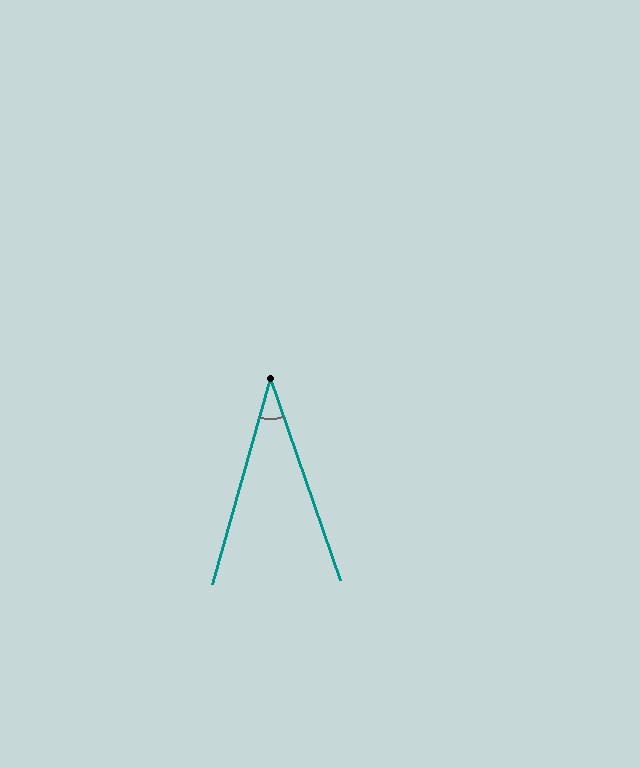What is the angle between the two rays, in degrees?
Approximately 35 degrees.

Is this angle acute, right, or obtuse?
It is acute.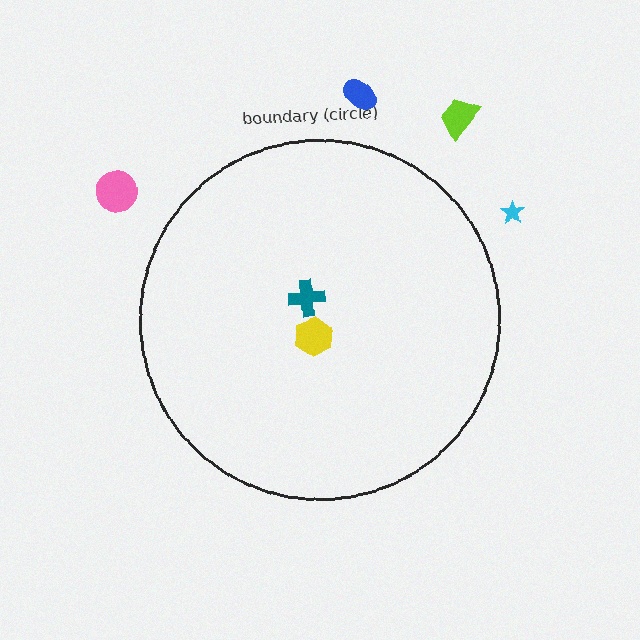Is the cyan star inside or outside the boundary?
Outside.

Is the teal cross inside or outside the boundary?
Inside.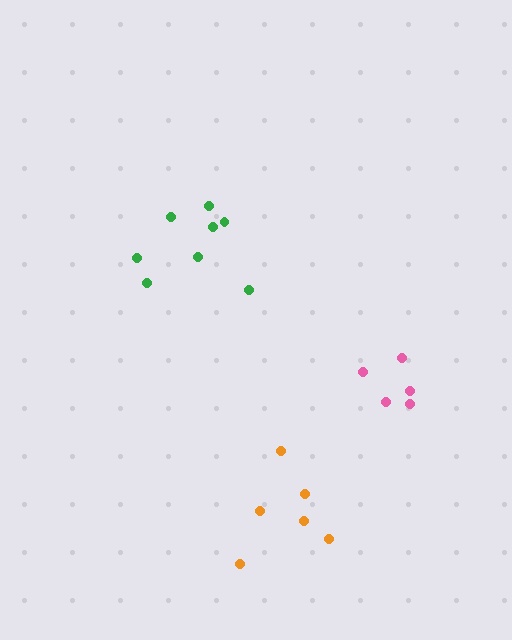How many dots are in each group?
Group 1: 6 dots, Group 2: 8 dots, Group 3: 6 dots (20 total).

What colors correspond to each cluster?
The clusters are colored: orange, green, pink.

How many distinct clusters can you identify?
There are 3 distinct clusters.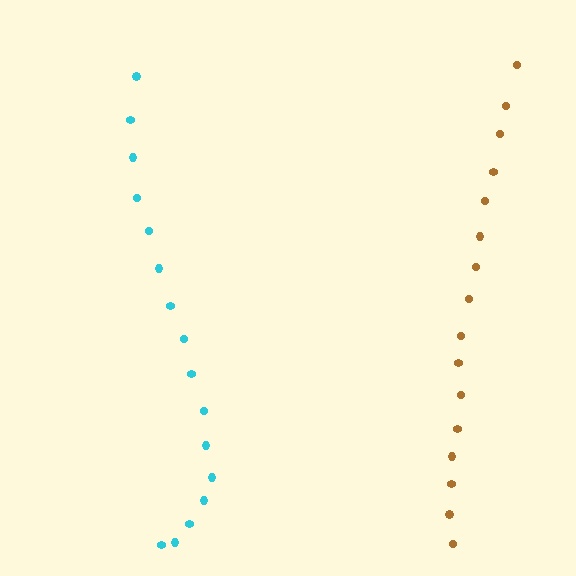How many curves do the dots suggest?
There are 2 distinct paths.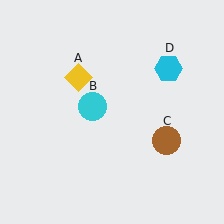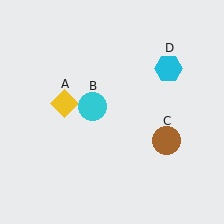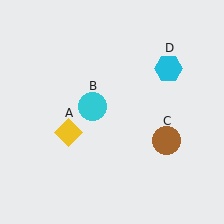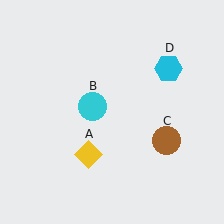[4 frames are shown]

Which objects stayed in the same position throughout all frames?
Cyan circle (object B) and brown circle (object C) and cyan hexagon (object D) remained stationary.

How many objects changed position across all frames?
1 object changed position: yellow diamond (object A).